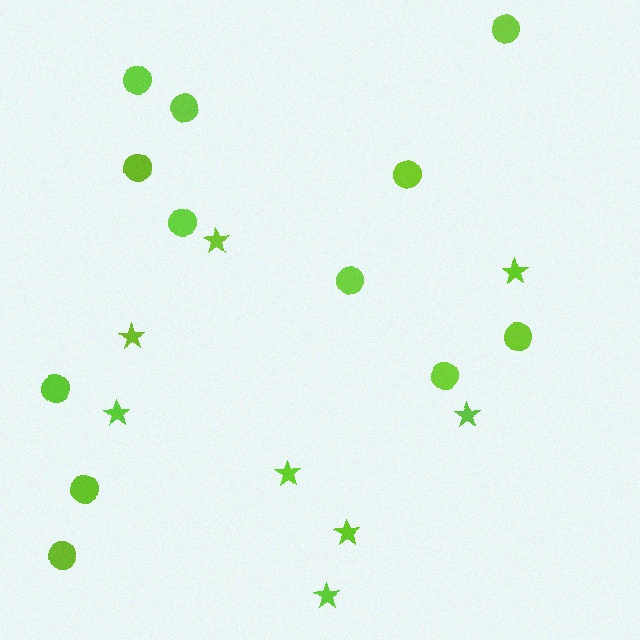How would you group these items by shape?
There are 2 groups: one group of stars (8) and one group of circles (12).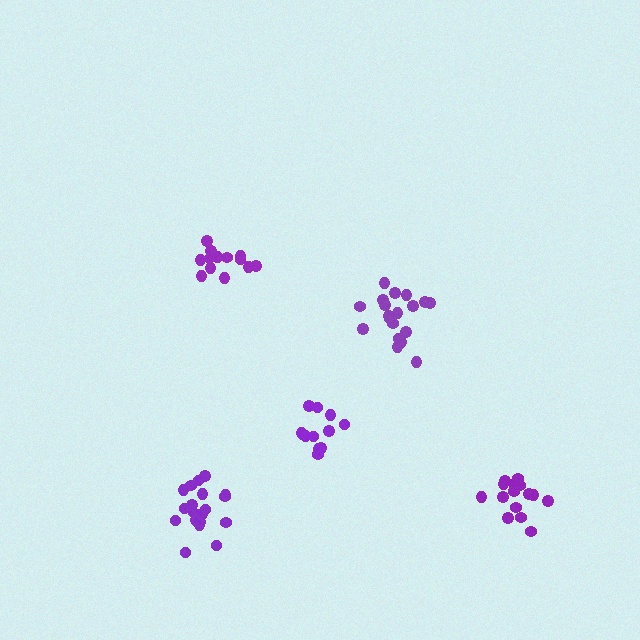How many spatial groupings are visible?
There are 5 spatial groupings.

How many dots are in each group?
Group 1: 13 dots, Group 2: 13 dots, Group 3: 19 dots, Group 4: 15 dots, Group 5: 19 dots (79 total).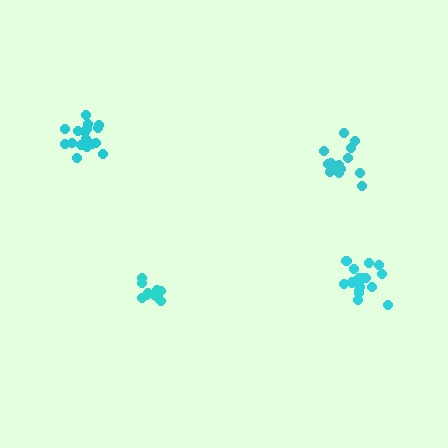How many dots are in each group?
Group 1: 17 dots, Group 2: 11 dots, Group 3: 16 dots, Group 4: 17 dots (61 total).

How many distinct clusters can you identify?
There are 4 distinct clusters.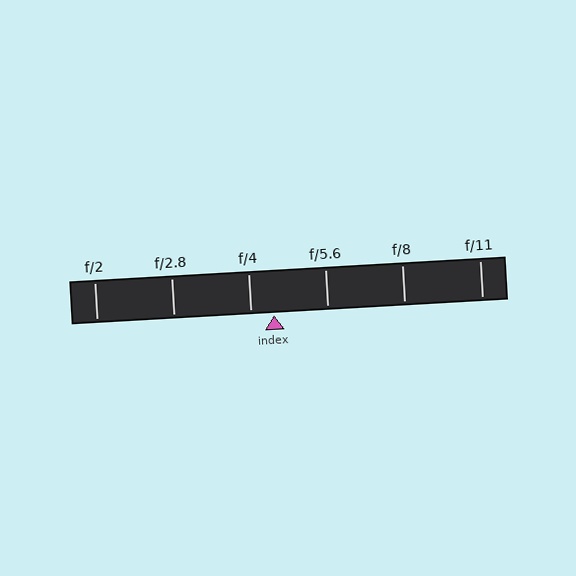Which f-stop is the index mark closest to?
The index mark is closest to f/4.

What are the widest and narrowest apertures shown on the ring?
The widest aperture shown is f/2 and the narrowest is f/11.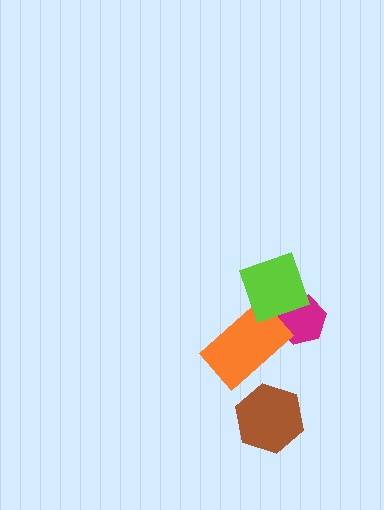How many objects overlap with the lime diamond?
2 objects overlap with the lime diamond.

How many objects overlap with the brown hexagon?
0 objects overlap with the brown hexagon.